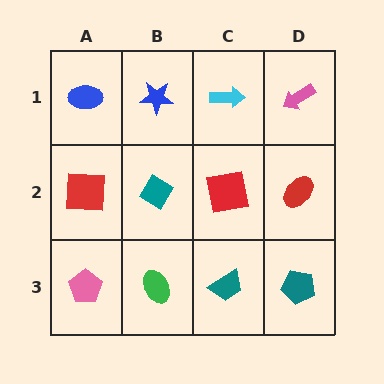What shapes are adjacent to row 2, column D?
A pink arrow (row 1, column D), a teal pentagon (row 3, column D), a red square (row 2, column C).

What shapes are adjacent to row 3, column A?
A red square (row 2, column A), a green ellipse (row 3, column B).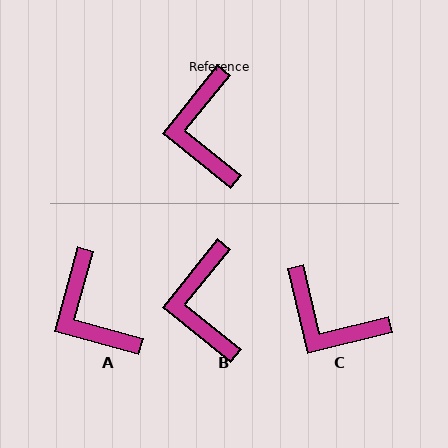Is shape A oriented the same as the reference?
No, it is off by about 23 degrees.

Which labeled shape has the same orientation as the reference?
B.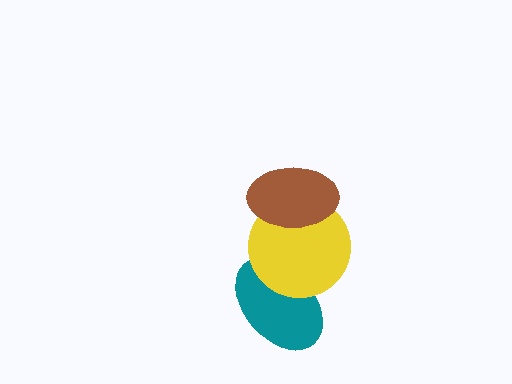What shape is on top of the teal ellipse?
The yellow circle is on top of the teal ellipse.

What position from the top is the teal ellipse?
The teal ellipse is 3rd from the top.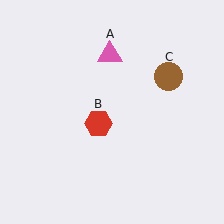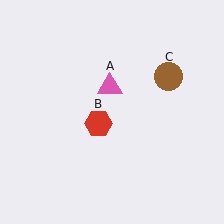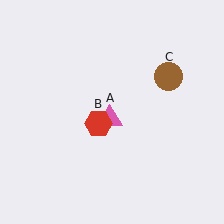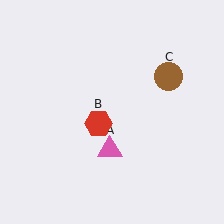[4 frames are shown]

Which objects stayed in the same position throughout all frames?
Red hexagon (object B) and brown circle (object C) remained stationary.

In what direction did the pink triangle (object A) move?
The pink triangle (object A) moved down.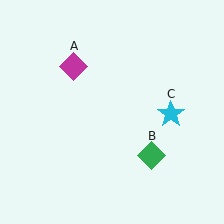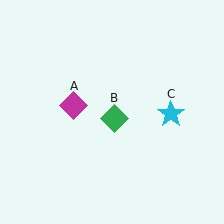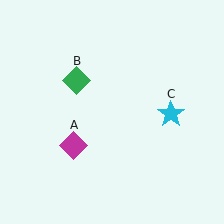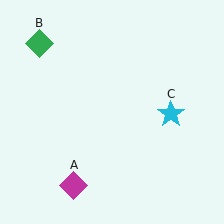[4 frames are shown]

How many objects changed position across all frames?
2 objects changed position: magenta diamond (object A), green diamond (object B).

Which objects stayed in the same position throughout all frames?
Cyan star (object C) remained stationary.